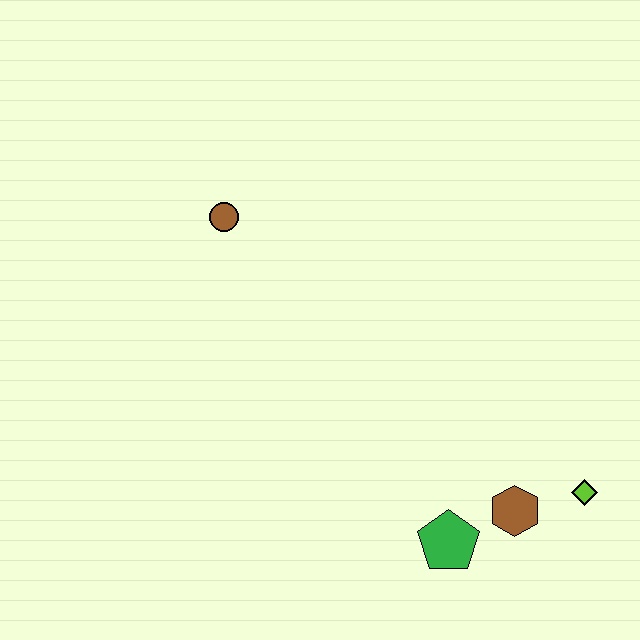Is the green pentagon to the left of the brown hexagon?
Yes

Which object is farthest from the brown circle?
The lime diamond is farthest from the brown circle.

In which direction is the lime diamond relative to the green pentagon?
The lime diamond is to the right of the green pentagon.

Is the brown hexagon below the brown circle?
Yes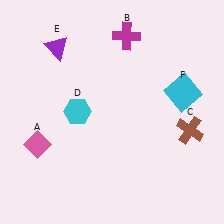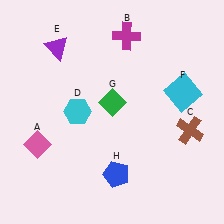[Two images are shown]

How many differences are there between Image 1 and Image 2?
There are 2 differences between the two images.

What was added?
A green diamond (G), a blue pentagon (H) were added in Image 2.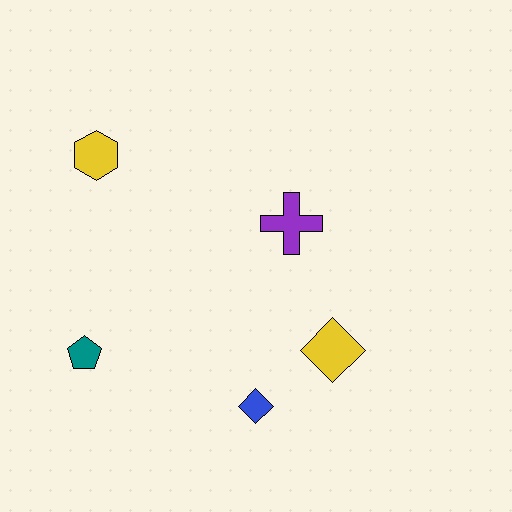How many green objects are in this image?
There are no green objects.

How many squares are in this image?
There are no squares.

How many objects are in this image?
There are 5 objects.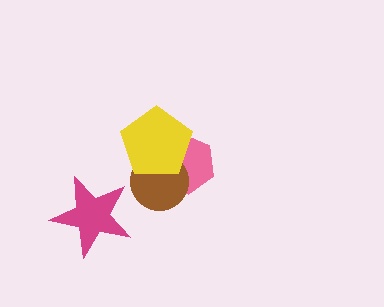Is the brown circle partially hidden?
Yes, it is partially covered by another shape.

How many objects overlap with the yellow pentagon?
2 objects overlap with the yellow pentagon.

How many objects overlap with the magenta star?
0 objects overlap with the magenta star.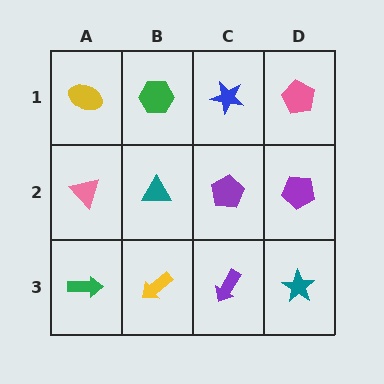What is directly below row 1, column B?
A teal triangle.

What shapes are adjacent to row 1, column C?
A purple pentagon (row 2, column C), a green hexagon (row 1, column B), a pink pentagon (row 1, column D).